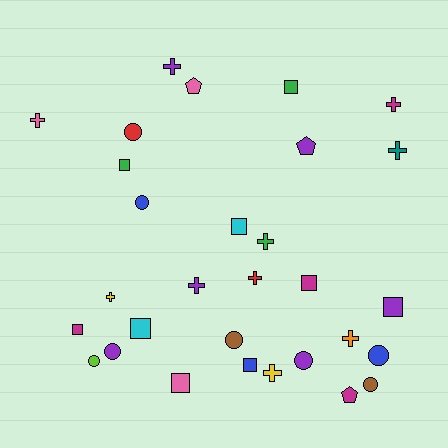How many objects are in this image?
There are 30 objects.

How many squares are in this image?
There are 9 squares.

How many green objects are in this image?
There are 3 green objects.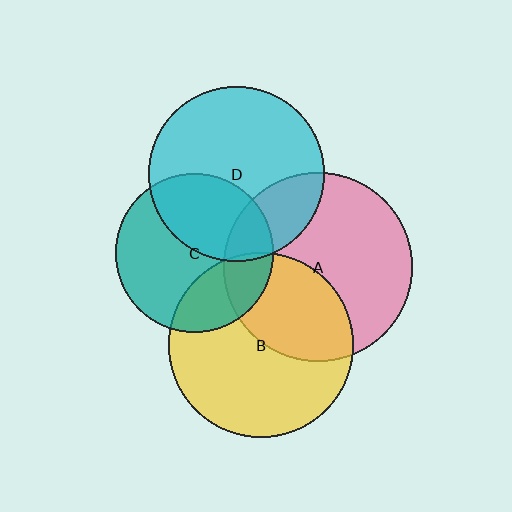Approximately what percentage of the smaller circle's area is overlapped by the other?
Approximately 20%.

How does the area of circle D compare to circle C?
Approximately 1.2 times.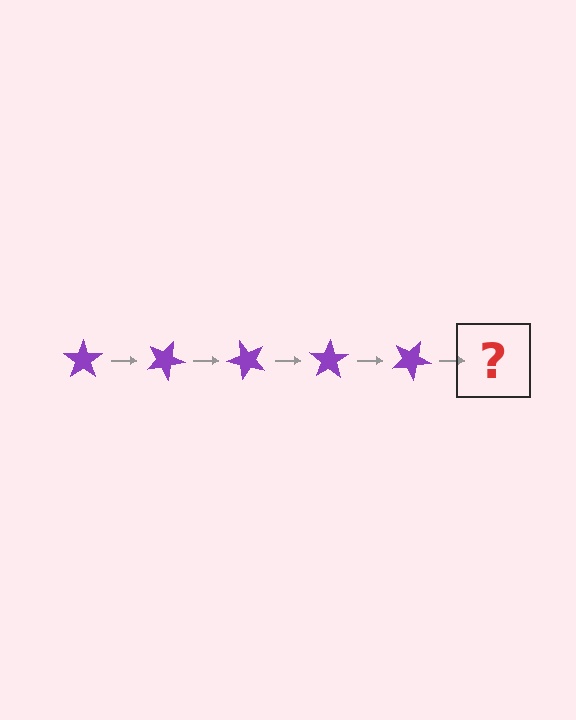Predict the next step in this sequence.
The next step is a purple star rotated 125 degrees.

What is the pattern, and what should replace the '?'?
The pattern is that the star rotates 25 degrees each step. The '?' should be a purple star rotated 125 degrees.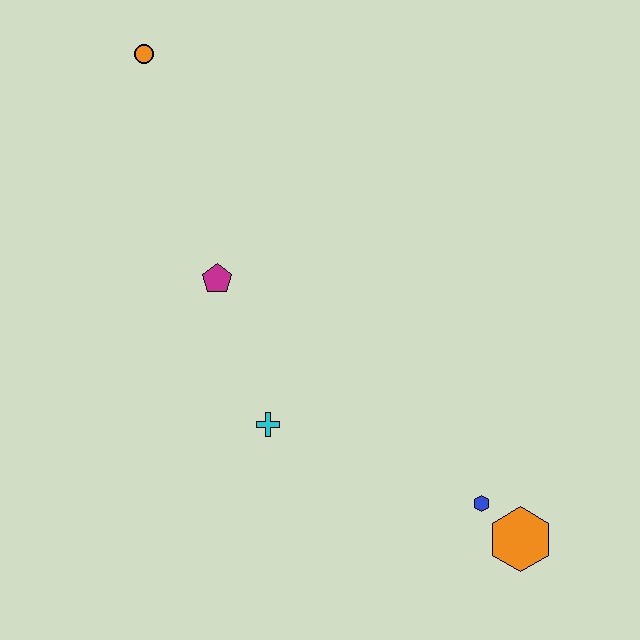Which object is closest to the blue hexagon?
The orange hexagon is closest to the blue hexagon.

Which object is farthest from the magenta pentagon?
The orange hexagon is farthest from the magenta pentagon.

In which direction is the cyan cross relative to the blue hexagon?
The cyan cross is to the left of the blue hexagon.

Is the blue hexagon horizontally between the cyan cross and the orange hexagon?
Yes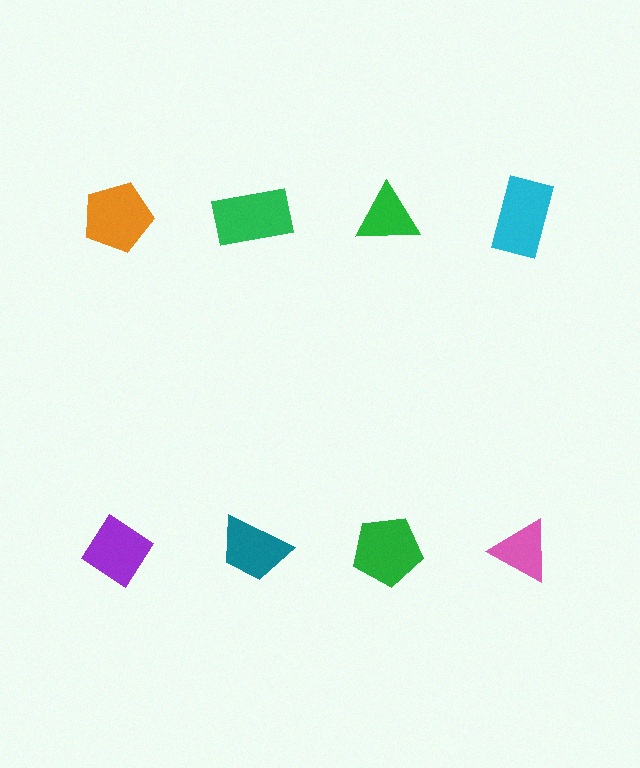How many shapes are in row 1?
4 shapes.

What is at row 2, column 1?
A purple diamond.